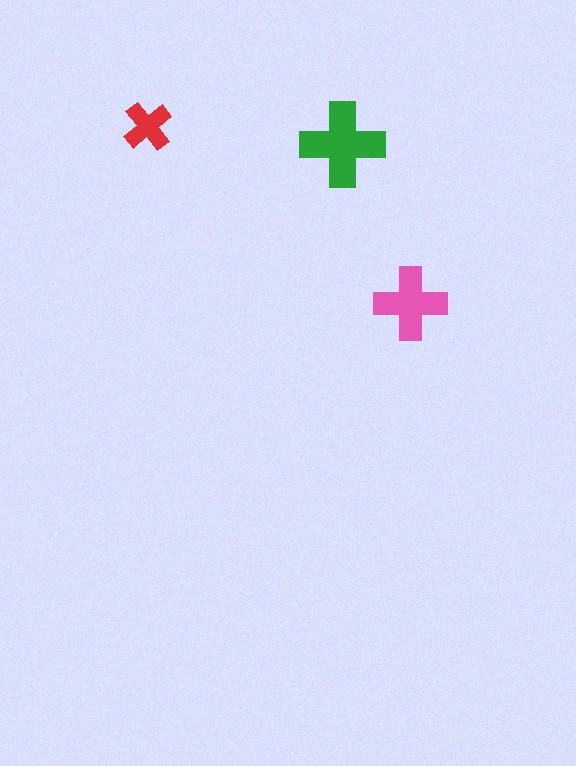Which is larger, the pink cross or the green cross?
The green one.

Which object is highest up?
The red cross is topmost.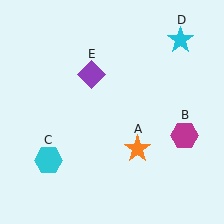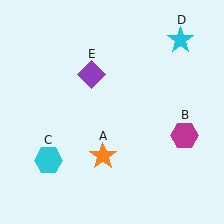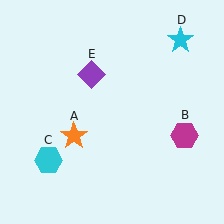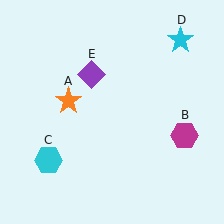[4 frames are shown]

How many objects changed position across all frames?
1 object changed position: orange star (object A).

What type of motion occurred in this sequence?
The orange star (object A) rotated clockwise around the center of the scene.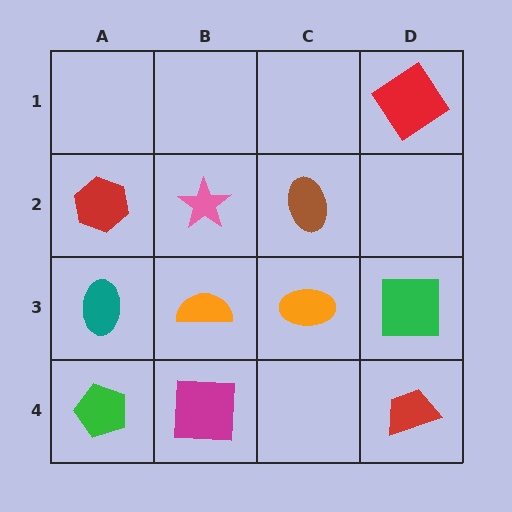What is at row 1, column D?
A red diamond.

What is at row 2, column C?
A brown ellipse.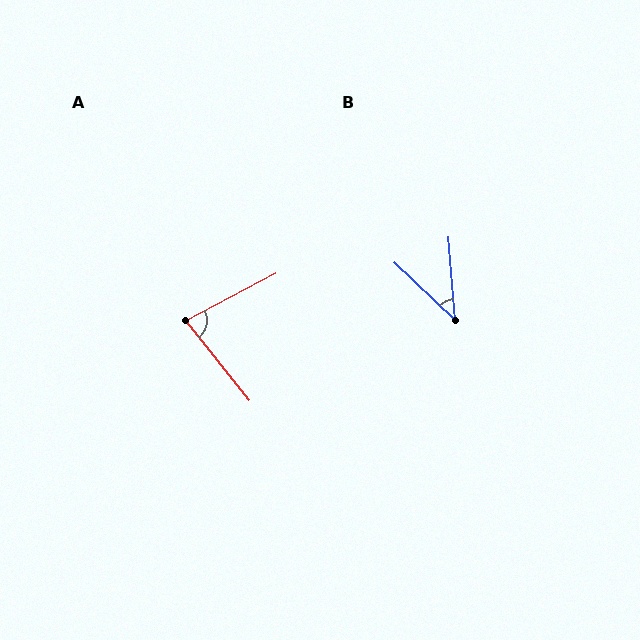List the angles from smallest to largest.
B (42°), A (79°).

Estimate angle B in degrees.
Approximately 42 degrees.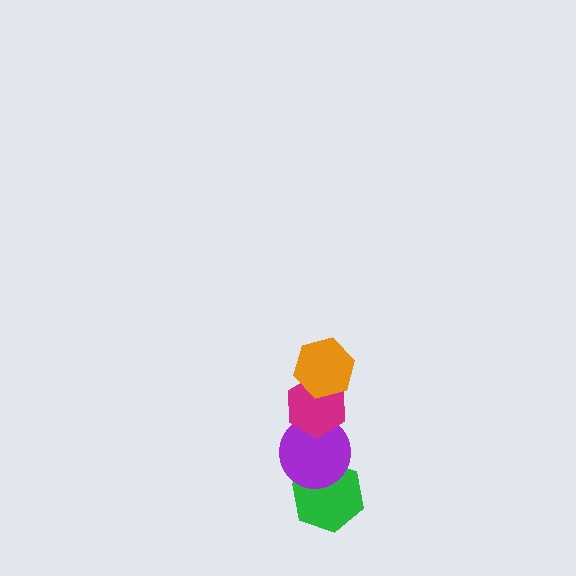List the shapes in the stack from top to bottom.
From top to bottom: the orange hexagon, the magenta hexagon, the purple circle, the green hexagon.